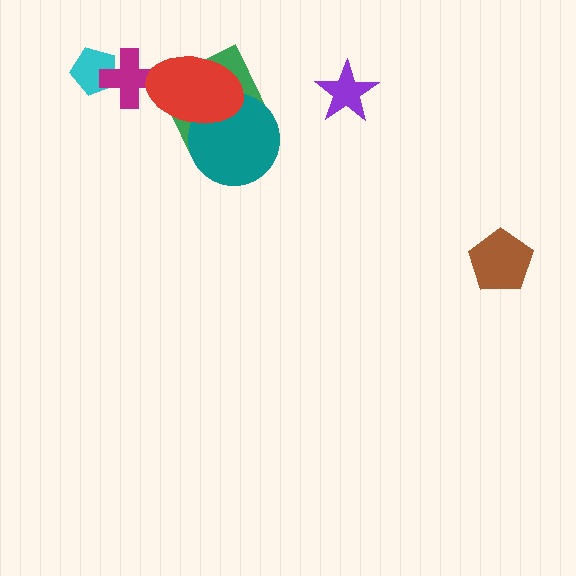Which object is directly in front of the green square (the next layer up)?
The teal circle is directly in front of the green square.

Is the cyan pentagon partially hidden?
Yes, it is partially covered by another shape.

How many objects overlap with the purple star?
0 objects overlap with the purple star.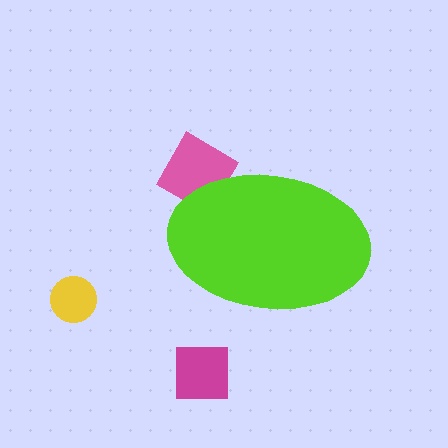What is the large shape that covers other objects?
A lime ellipse.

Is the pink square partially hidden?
Yes, the pink square is partially hidden behind the lime ellipse.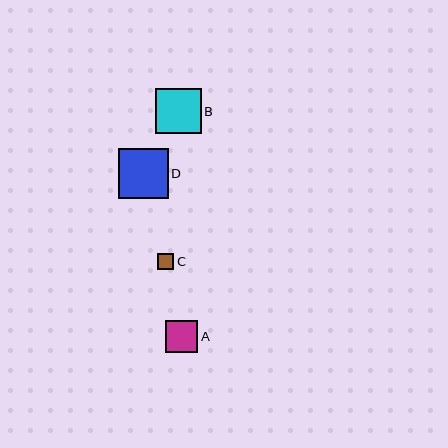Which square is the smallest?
Square C is the smallest with a size of approximately 16 pixels.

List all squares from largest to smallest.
From largest to smallest: D, B, A, C.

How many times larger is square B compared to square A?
Square B is approximately 1.4 times the size of square A.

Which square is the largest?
Square D is the largest with a size of approximately 50 pixels.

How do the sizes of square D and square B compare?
Square D and square B are approximately the same size.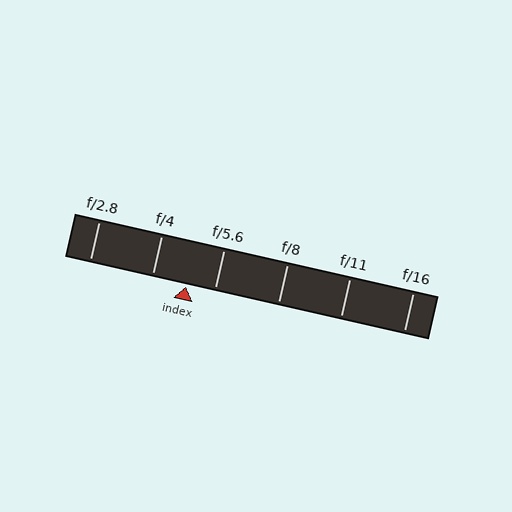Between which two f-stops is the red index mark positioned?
The index mark is between f/4 and f/5.6.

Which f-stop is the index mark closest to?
The index mark is closest to f/5.6.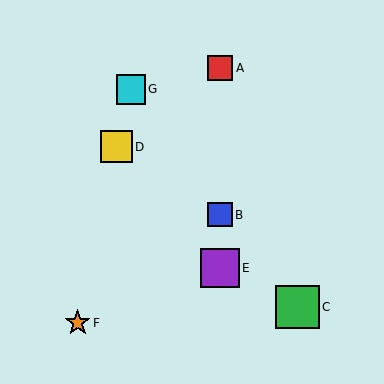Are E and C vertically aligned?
No, E is at x≈220 and C is at x≈297.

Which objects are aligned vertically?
Objects A, B, E are aligned vertically.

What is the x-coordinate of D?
Object D is at x≈116.